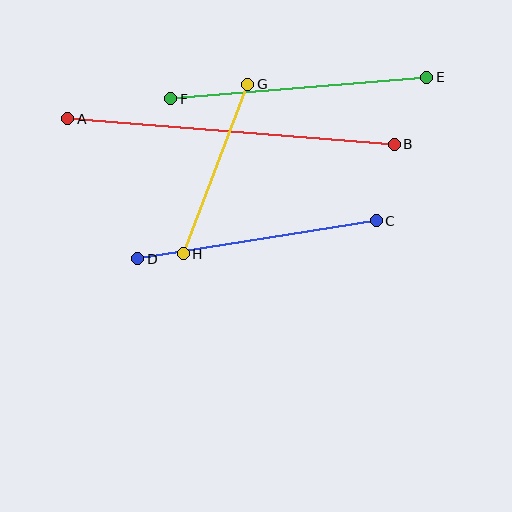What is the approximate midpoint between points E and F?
The midpoint is at approximately (299, 88) pixels.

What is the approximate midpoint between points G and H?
The midpoint is at approximately (215, 169) pixels.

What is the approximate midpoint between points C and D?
The midpoint is at approximately (257, 240) pixels.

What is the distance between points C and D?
The distance is approximately 242 pixels.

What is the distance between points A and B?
The distance is approximately 327 pixels.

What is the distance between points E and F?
The distance is approximately 257 pixels.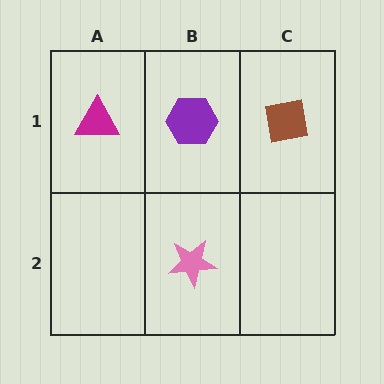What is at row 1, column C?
A brown square.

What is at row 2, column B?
A pink star.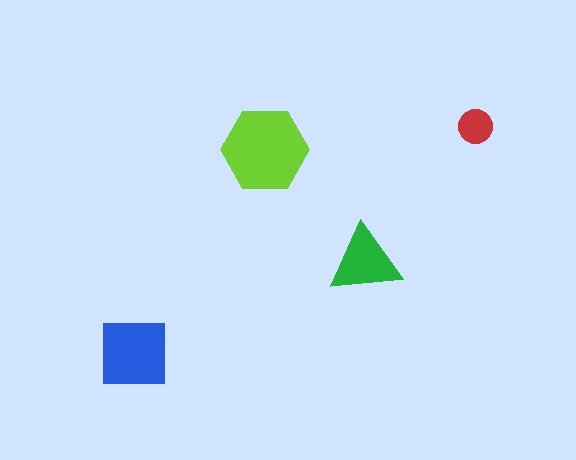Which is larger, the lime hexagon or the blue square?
The lime hexagon.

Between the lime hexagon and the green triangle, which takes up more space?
The lime hexagon.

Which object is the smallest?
The red circle.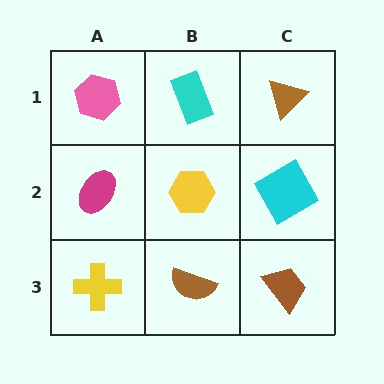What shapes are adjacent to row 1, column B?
A yellow hexagon (row 2, column B), a pink hexagon (row 1, column A), a brown triangle (row 1, column C).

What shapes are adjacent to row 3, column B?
A yellow hexagon (row 2, column B), a yellow cross (row 3, column A), a brown trapezoid (row 3, column C).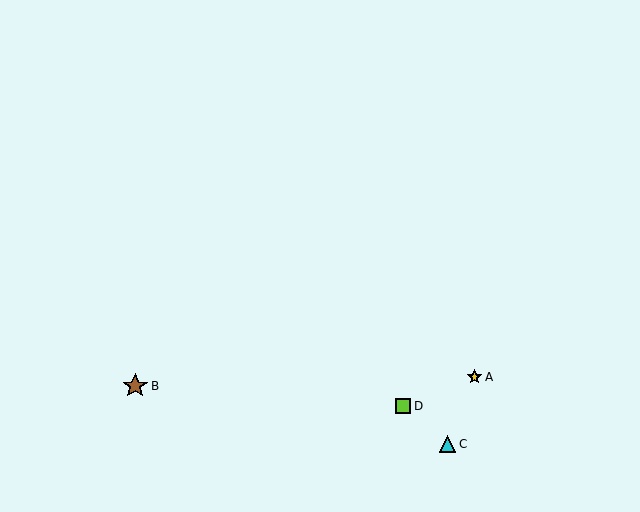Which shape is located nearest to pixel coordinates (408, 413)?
The lime square (labeled D) at (403, 406) is nearest to that location.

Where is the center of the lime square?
The center of the lime square is at (403, 406).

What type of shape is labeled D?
Shape D is a lime square.